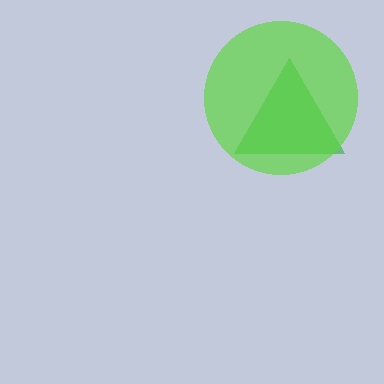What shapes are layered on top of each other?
The layered shapes are: a green triangle, a lime circle.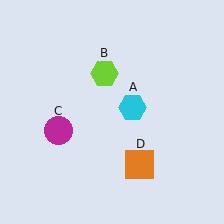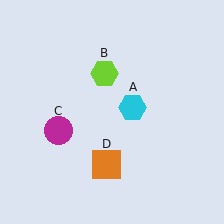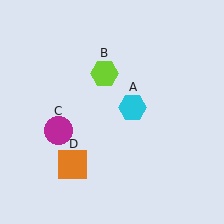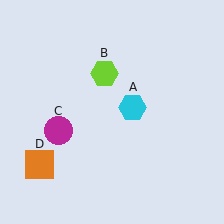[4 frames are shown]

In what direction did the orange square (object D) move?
The orange square (object D) moved left.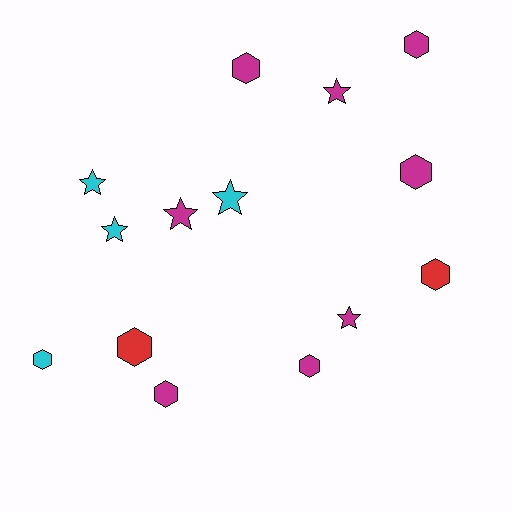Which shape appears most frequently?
Hexagon, with 8 objects.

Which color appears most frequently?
Magenta, with 8 objects.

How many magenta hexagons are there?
There are 5 magenta hexagons.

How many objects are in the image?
There are 14 objects.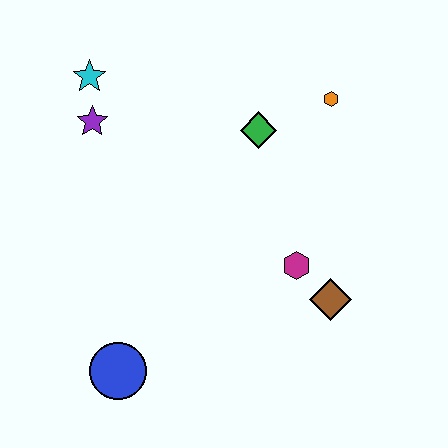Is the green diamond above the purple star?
No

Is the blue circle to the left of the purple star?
No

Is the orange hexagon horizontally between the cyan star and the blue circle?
No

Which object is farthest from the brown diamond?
The cyan star is farthest from the brown diamond.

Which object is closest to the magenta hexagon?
The brown diamond is closest to the magenta hexagon.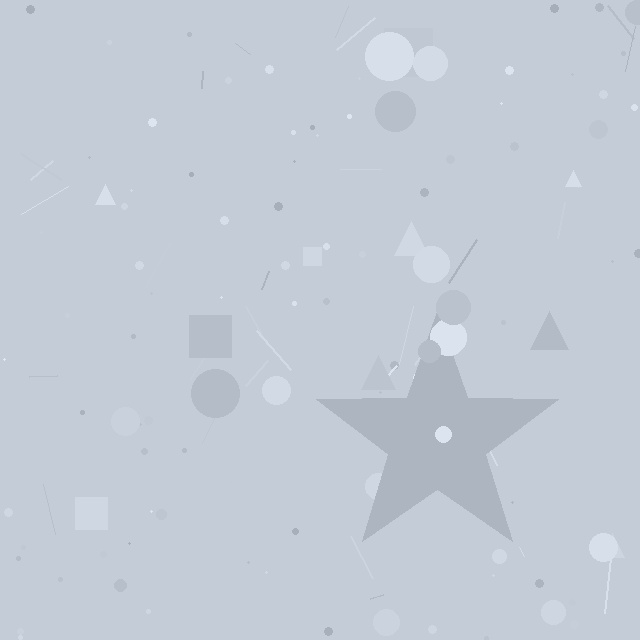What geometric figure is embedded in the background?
A star is embedded in the background.